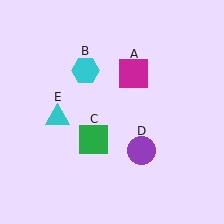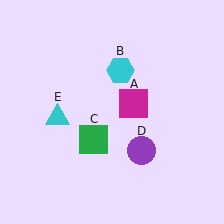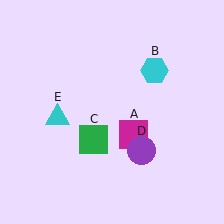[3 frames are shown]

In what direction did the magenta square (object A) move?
The magenta square (object A) moved down.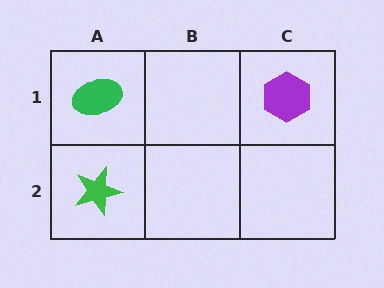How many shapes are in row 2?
1 shape.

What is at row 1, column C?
A purple hexagon.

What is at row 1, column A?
A green ellipse.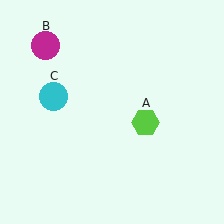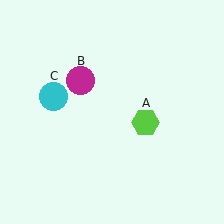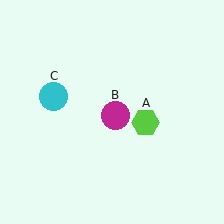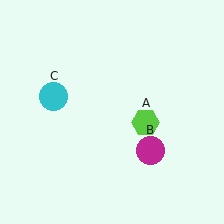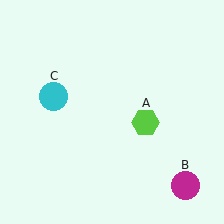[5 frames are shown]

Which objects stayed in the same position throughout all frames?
Lime hexagon (object A) and cyan circle (object C) remained stationary.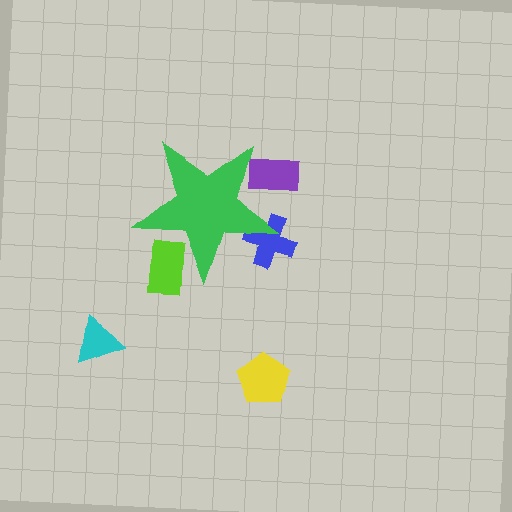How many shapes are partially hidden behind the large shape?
3 shapes are partially hidden.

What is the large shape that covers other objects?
A green star.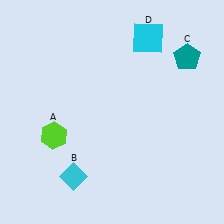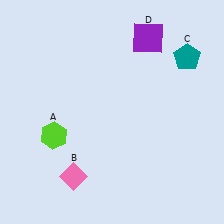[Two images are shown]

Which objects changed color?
B changed from cyan to pink. D changed from cyan to purple.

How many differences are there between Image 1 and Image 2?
There are 2 differences between the two images.